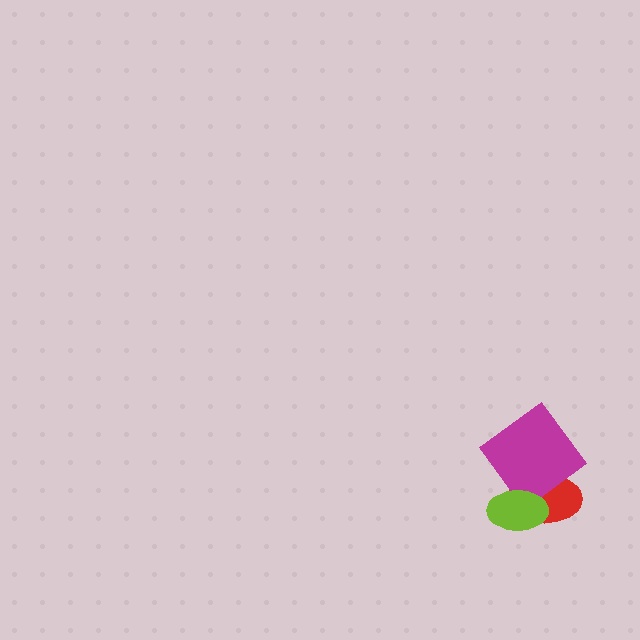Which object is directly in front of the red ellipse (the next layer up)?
The magenta diamond is directly in front of the red ellipse.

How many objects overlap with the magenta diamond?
2 objects overlap with the magenta diamond.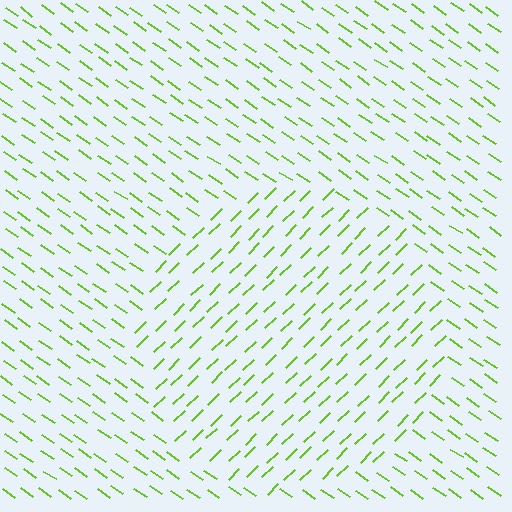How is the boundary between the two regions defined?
The boundary is defined purely by a change in line orientation (approximately 79 degrees difference). All lines are the same color and thickness.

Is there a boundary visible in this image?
Yes, there is a texture boundary formed by a change in line orientation.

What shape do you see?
I see a circle.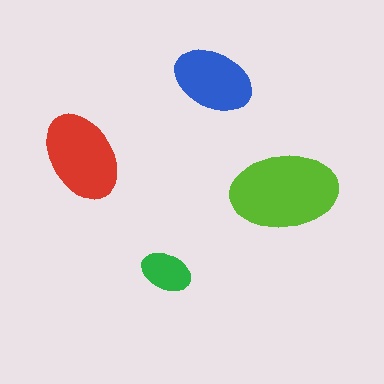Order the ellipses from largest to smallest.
the lime one, the red one, the blue one, the green one.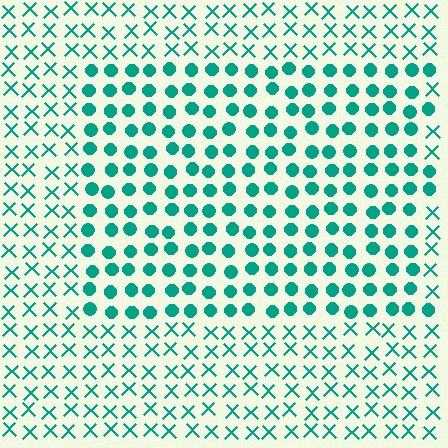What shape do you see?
I see a rectangle.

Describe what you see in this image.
The image is filled with small teal elements arranged in a uniform grid. A rectangle-shaped region contains circles, while the surrounding area contains X marks. The boundary is defined purely by the change in element shape.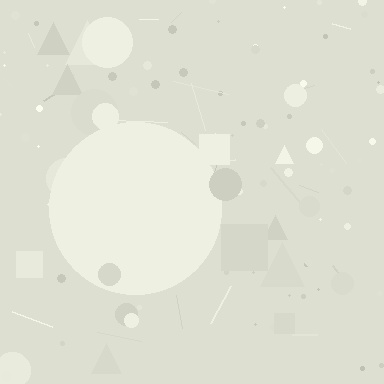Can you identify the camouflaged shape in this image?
The camouflaged shape is a circle.